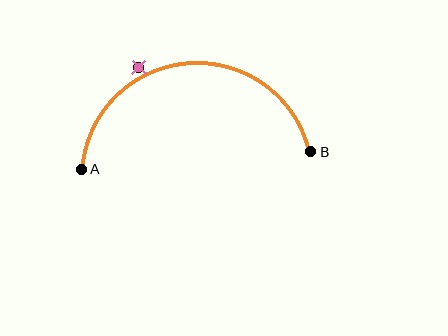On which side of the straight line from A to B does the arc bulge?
The arc bulges above the straight line connecting A and B.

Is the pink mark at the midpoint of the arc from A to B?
No — the pink mark does not lie on the arc at all. It sits slightly outside the curve.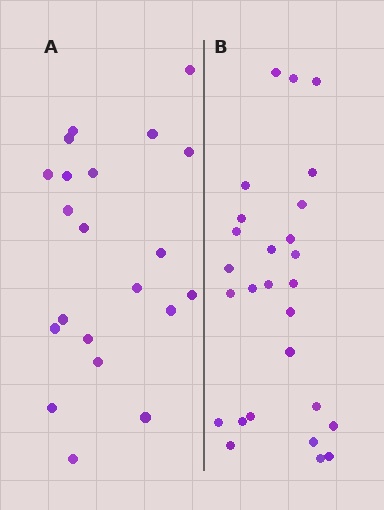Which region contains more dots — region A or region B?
Region B (the right region) has more dots.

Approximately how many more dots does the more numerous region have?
Region B has about 6 more dots than region A.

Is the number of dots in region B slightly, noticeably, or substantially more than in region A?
Region B has noticeably more, but not dramatically so. The ratio is roughly 1.3 to 1.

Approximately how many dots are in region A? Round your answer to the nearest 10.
About 20 dots. (The exact count is 21, which rounds to 20.)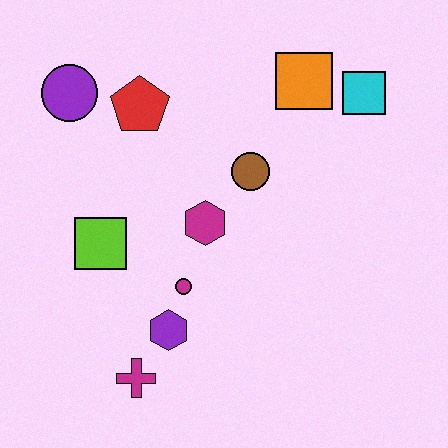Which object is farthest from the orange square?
The magenta cross is farthest from the orange square.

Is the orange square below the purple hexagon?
No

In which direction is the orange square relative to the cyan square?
The orange square is to the left of the cyan square.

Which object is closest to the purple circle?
The red pentagon is closest to the purple circle.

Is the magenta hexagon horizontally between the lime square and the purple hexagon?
No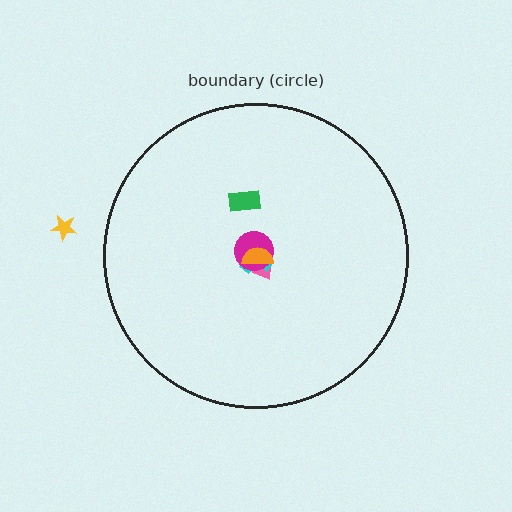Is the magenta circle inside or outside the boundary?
Inside.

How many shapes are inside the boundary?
5 inside, 1 outside.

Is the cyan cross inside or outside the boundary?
Inside.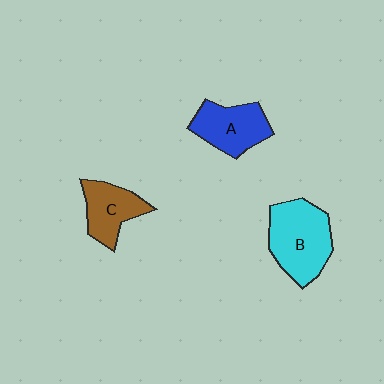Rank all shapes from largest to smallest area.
From largest to smallest: B (cyan), A (blue), C (brown).